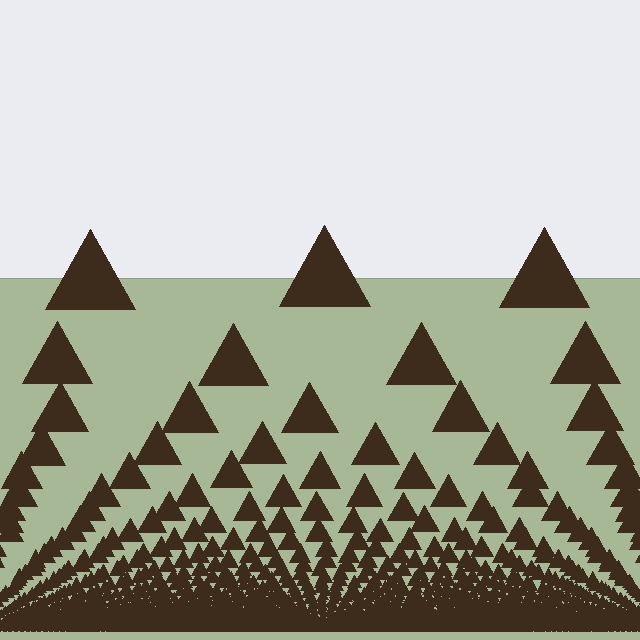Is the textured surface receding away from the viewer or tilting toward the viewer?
The surface appears to tilt toward the viewer. Texture elements get larger and sparser toward the top.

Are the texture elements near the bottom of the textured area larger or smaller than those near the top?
Smaller. The gradient is inverted — elements near the bottom are smaller and denser.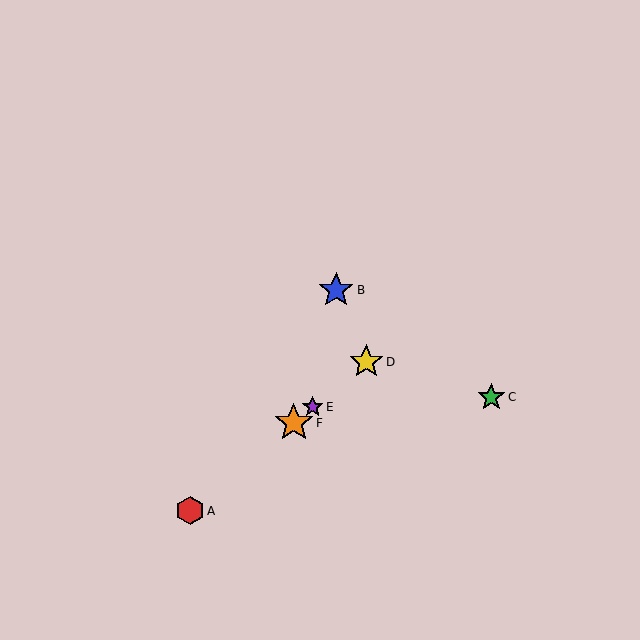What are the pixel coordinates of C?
Object C is at (491, 397).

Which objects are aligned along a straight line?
Objects A, D, E, F are aligned along a straight line.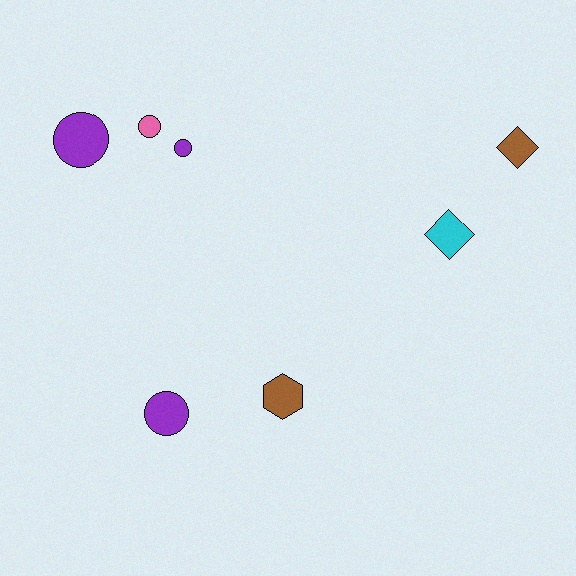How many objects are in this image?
There are 7 objects.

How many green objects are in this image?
There are no green objects.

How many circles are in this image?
There are 4 circles.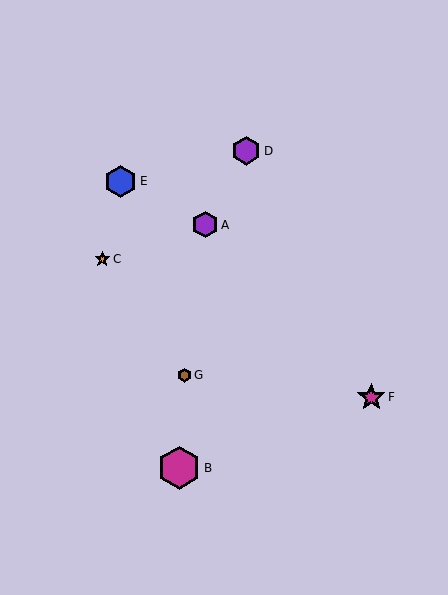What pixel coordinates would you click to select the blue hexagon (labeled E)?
Click at (121, 181) to select the blue hexagon E.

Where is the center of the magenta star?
The center of the magenta star is at (371, 397).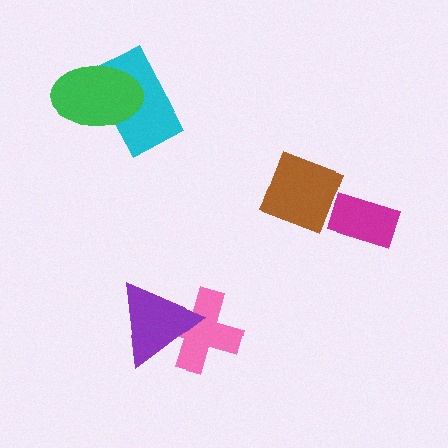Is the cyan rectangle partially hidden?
Yes, it is partially covered by another shape.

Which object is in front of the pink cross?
The purple triangle is in front of the pink cross.